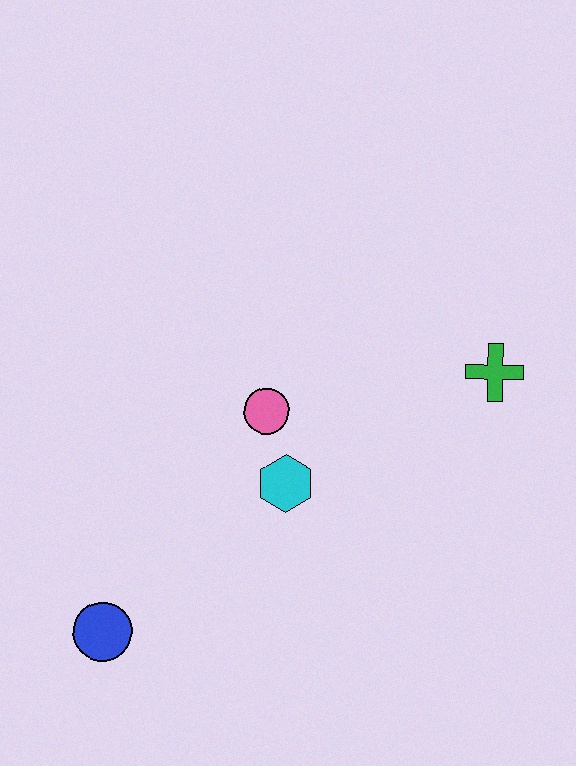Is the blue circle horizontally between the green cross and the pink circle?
No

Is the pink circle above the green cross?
No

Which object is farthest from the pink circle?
The blue circle is farthest from the pink circle.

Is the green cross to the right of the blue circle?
Yes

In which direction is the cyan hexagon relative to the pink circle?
The cyan hexagon is below the pink circle.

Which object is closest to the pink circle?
The cyan hexagon is closest to the pink circle.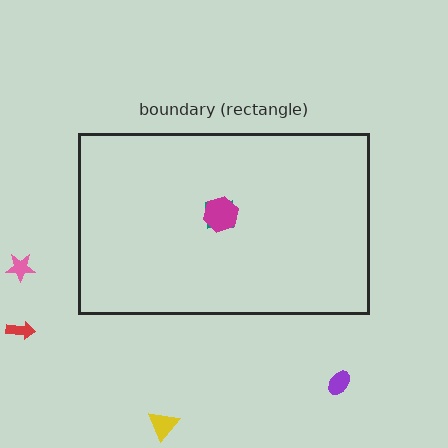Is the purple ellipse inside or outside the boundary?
Outside.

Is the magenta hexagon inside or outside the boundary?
Inside.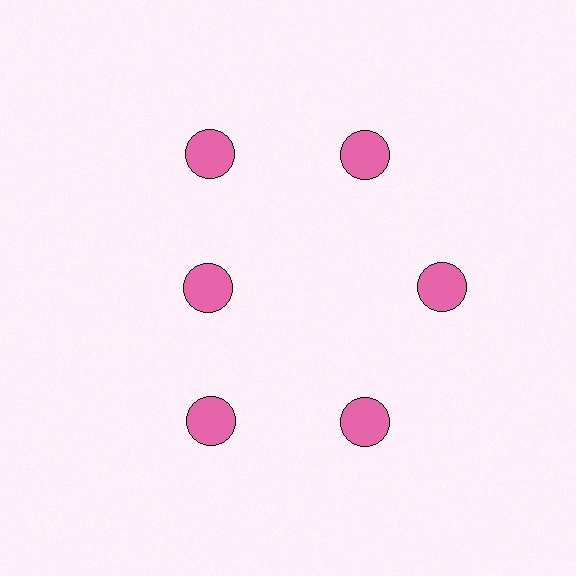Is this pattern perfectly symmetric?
No. The 6 pink circles are arranged in a ring, but one element near the 9 o'clock position is pulled inward toward the center, breaking the 6-fold rotational symmetry.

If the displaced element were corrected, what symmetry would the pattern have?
It would have 6-fold rotational symmetry — the pattern would map onto itself every 60 degrees.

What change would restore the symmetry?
The symmetry would be restored by moving it outward, back onto the ring so that all 6 circles sit at equal angles and equal distance from the center.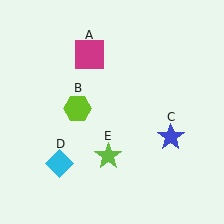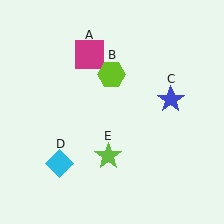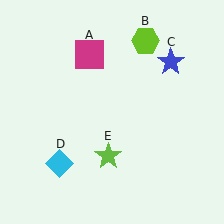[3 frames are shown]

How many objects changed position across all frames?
2 objects changed position: lime hexagon (object B), blue star (object C).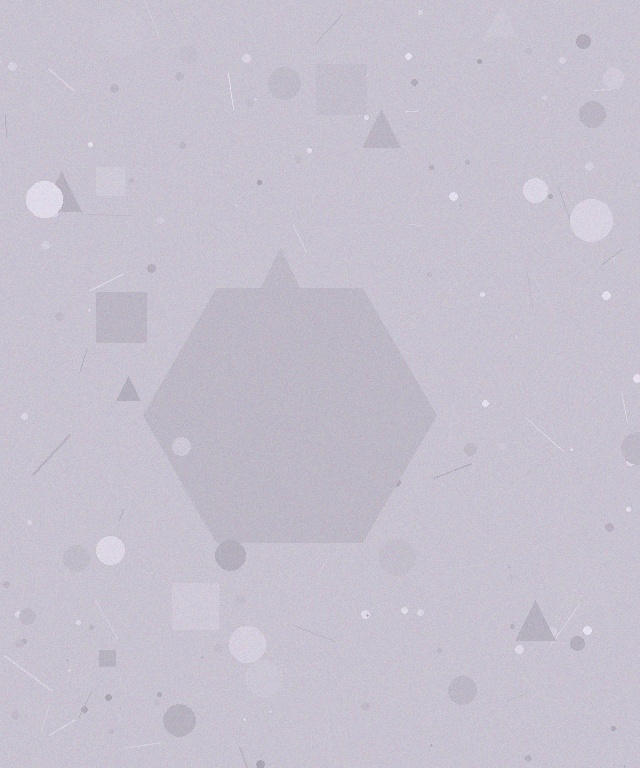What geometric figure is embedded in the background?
A hexagon is embedded in the background.